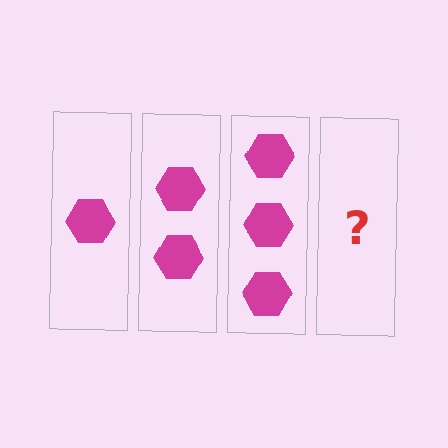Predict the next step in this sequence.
The next step is 4 hexagons.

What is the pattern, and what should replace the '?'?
The pattern is that each step adds one more hexagon. The '?' should be 4 hexagons.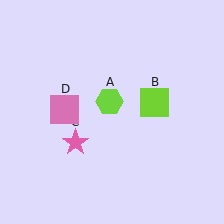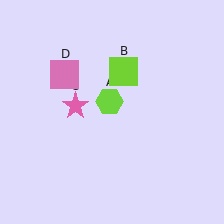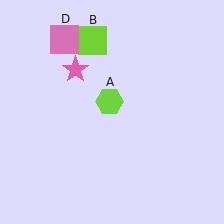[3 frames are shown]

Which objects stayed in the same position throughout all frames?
Lime hexagon (object A) remained stationary.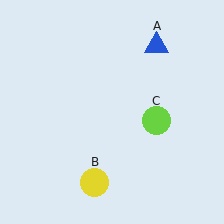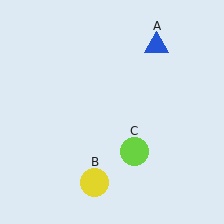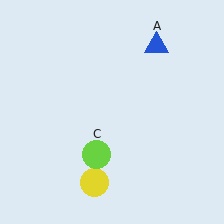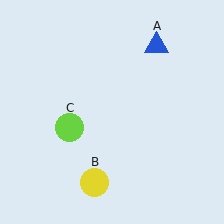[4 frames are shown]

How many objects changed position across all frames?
1 object changed position: lime circle (object C).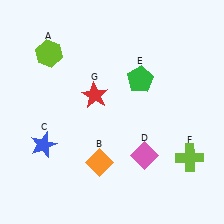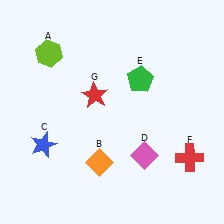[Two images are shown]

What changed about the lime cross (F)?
In Image 1, F is lime. In Image 2, it changed to red.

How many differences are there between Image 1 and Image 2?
There is 1 difference between the two images.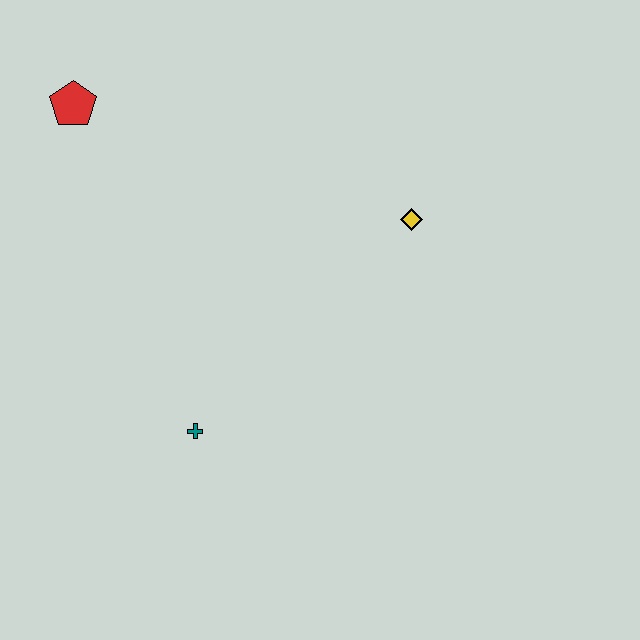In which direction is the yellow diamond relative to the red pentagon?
The yellow diamond is to the right of the red pentagon.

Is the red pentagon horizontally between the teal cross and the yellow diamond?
No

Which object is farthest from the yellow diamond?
The red pentagon is farthest from the yellow diamond.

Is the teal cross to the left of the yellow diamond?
Yes